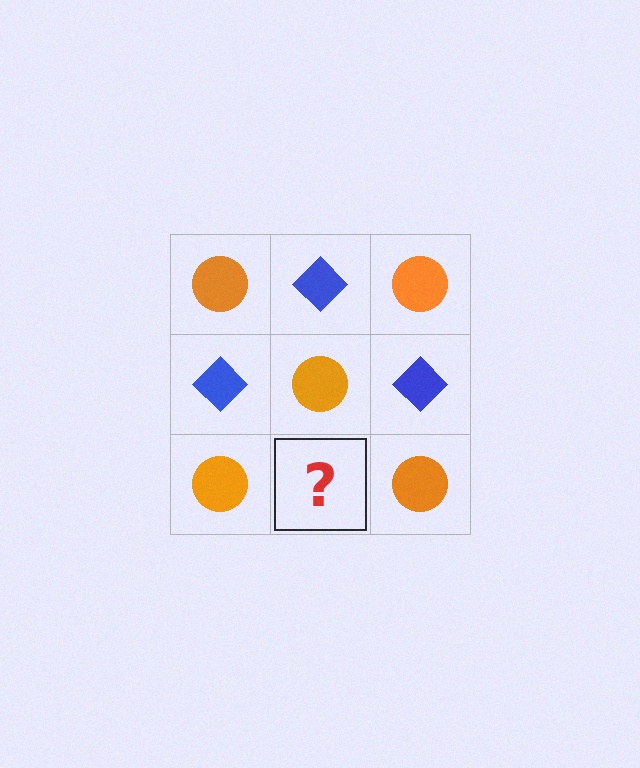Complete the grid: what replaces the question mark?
The question mark should be replaced with a blue diamond.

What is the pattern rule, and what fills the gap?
The rule is that it alternates orange circle and blue diamond in a checkerboard pattern. The gap should be filled with a blue diamond.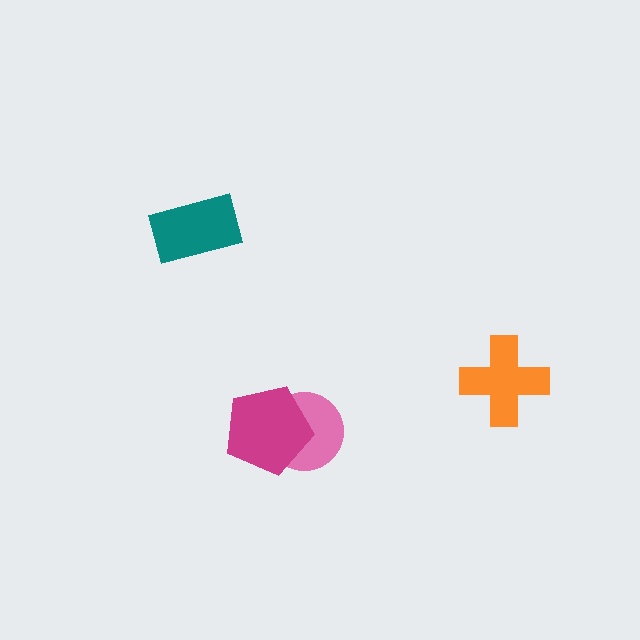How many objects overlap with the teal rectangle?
0 objects overlap with the teal rectangle.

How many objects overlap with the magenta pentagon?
1 object overlaps with the magenta pentagon.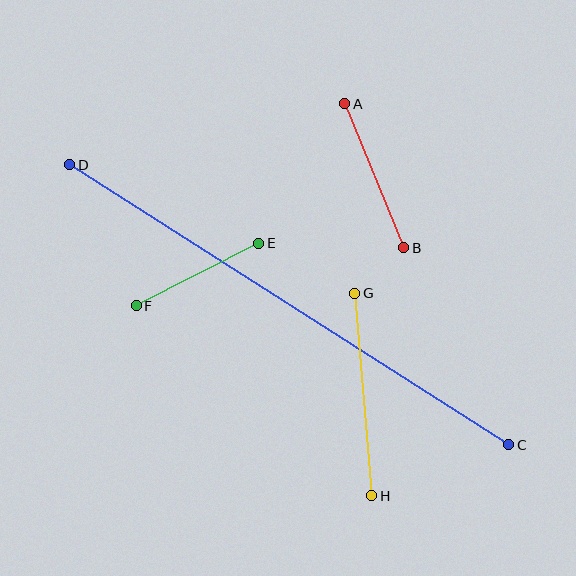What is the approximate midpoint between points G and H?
The midpoint is at approximately (363, 394) pixels.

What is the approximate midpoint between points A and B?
The midpoint is at approximately (374, 176) pixels.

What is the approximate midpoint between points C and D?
The midpoint is at approximately (289, 305) pixels.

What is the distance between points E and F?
The distance is approximately 138 pixels.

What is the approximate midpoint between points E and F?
The midpoint is at approximately (197, 274) pixels.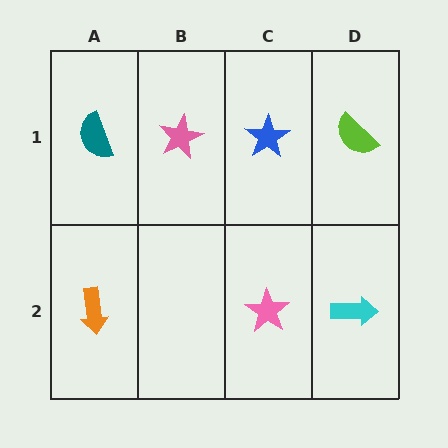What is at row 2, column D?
A cyan arrow.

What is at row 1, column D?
A lime semicircle.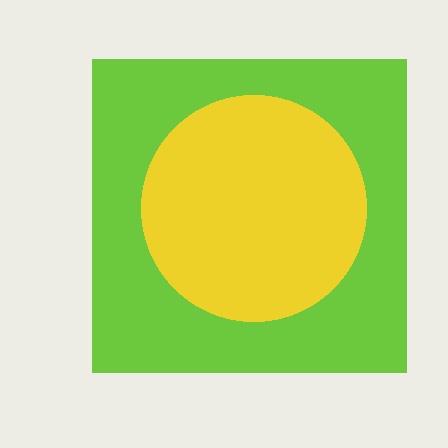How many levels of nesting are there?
2.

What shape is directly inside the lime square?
The yellow circle.